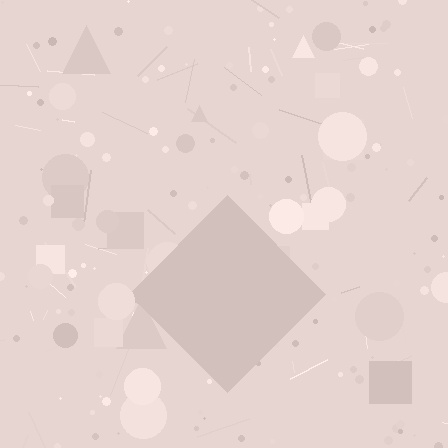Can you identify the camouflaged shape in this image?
The camouflaged shape is a diamond.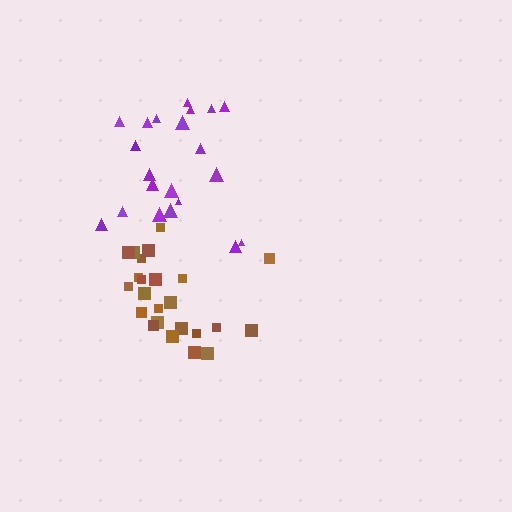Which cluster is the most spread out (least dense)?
Purple.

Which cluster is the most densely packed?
Brown.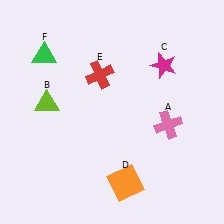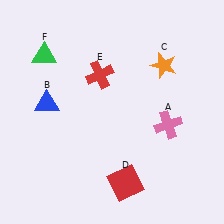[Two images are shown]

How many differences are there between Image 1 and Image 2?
There are 3 differences between the two images.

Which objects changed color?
B changed from lime to blue. C changed from magenta to orange. D changed from orange to red.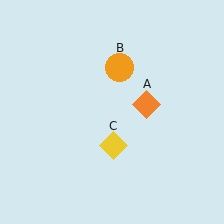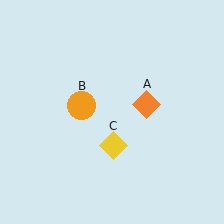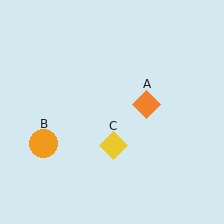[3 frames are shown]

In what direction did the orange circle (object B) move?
The orange circle (object B) moved down and to the left.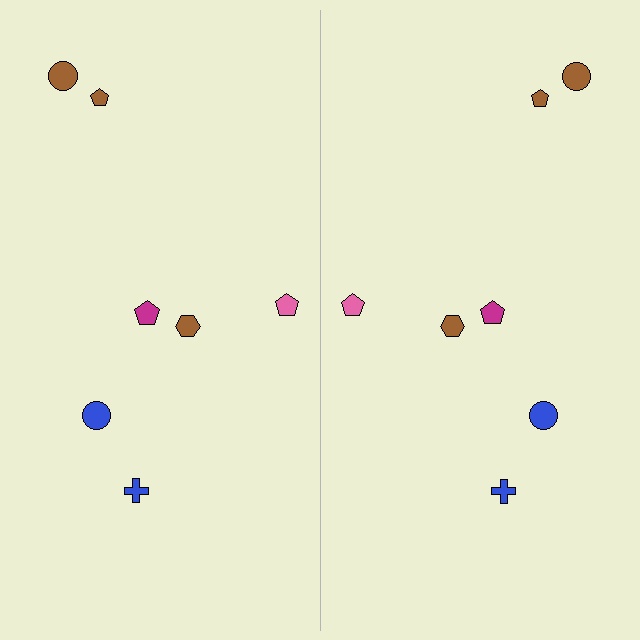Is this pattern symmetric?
Yes, this pattern has bilateral (reflection) symmetry.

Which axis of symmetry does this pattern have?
The pattern has a vertical axis of symmetry running through the center of the image.